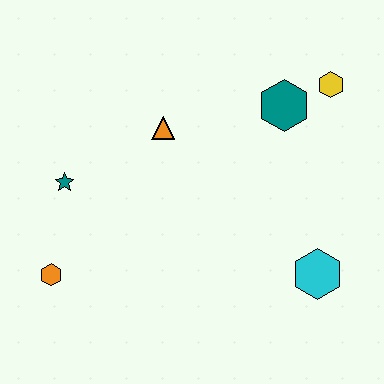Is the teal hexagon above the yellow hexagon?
No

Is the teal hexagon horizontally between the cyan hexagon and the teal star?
Yes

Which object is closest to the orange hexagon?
The teal star is closest to the orange hexagon.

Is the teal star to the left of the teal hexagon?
Yes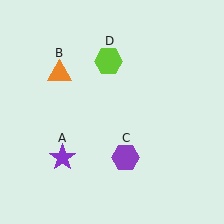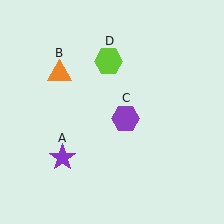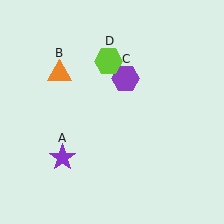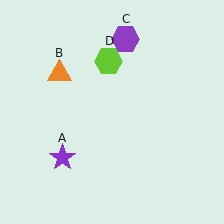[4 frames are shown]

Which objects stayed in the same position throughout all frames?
Purple star (object A) and orange triangle (object B) and lime hexagon (object D) remained stationary.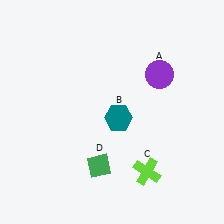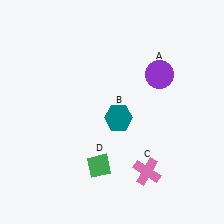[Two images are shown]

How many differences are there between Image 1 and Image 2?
There is 1 difference between the two images.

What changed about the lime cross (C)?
In Image 1, C is lime. In Image 2, it changed to pink.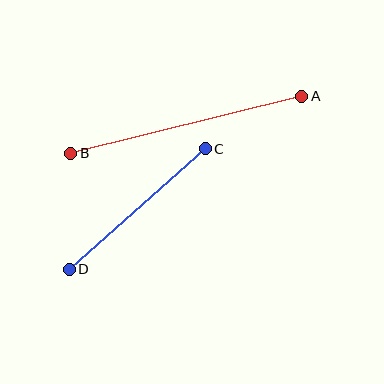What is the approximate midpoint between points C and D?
The midpoint is at approximately (137, 209) pixels.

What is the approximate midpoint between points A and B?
The midpoint is at approximately (186, 125) pixels.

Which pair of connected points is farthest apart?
Points A and B are farthest apart.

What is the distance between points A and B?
The distance is approximately 238 pixels.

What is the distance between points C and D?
The distance is approximately 181 pixels.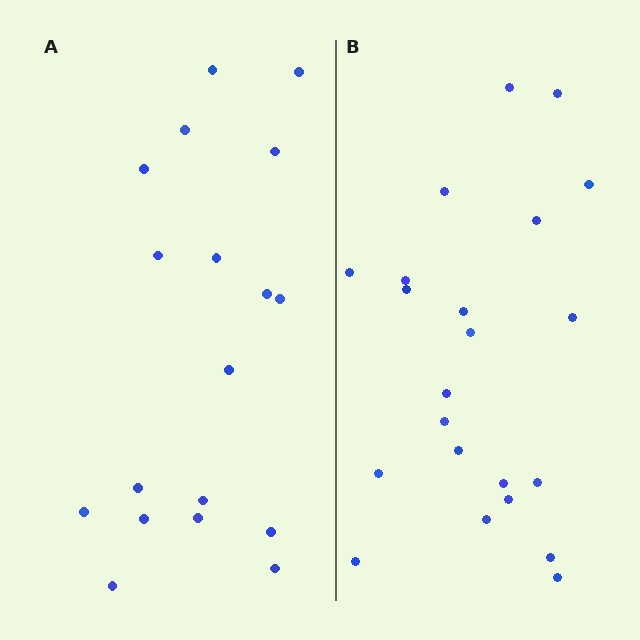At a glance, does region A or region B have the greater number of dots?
Region B (the right region) has more dots.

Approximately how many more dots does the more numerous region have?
Region B has about 4 more dots than region A.